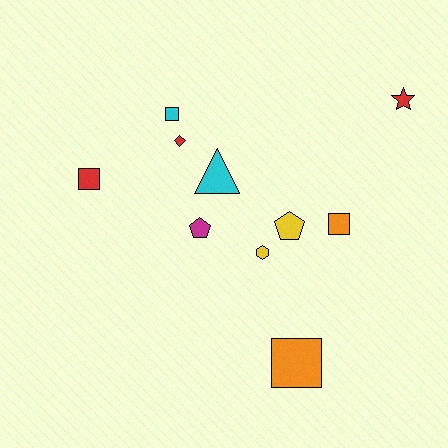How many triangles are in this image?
There is 1 triangle.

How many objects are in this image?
There are 10 objects.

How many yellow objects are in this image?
There are 2 yellow objects.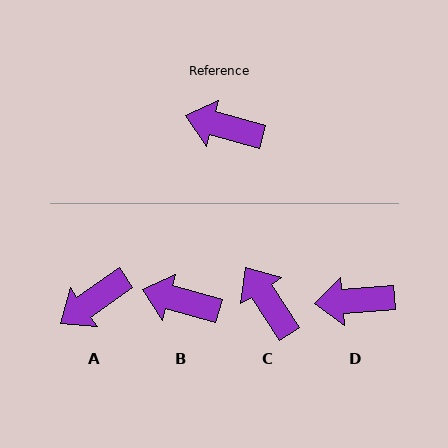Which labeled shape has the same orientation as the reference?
B.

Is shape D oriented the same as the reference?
No, it is off by about 20 degrees.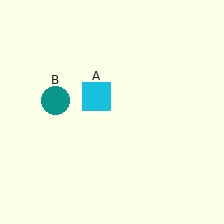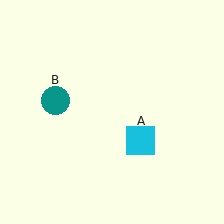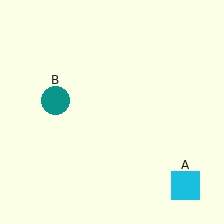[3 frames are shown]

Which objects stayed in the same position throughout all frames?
Teal circle (object B) remained stationary.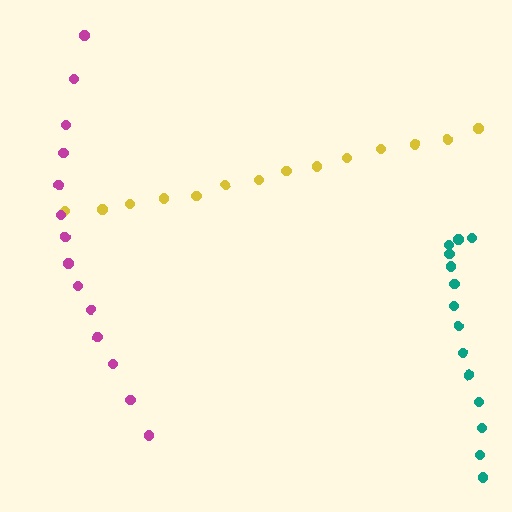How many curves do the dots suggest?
There are 3 distinct paths.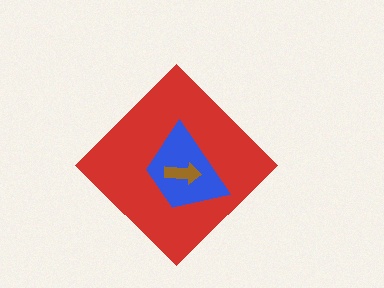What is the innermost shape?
The brown arrow.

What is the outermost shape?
The red diamond.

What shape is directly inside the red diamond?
The blue trapezoid.